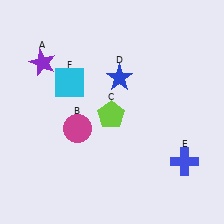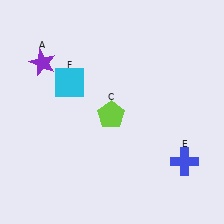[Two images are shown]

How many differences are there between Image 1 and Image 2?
There are 2 differences between the two images.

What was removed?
The magenta circle (B), the blue star (D) were removed in Image 2.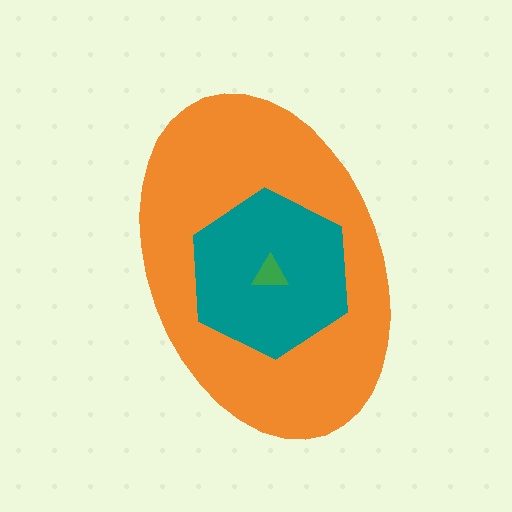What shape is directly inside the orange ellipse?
The teal hexagon.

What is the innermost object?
The green triangle.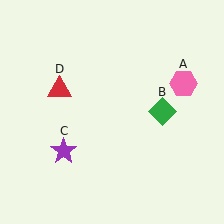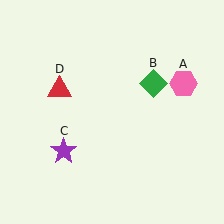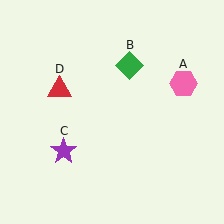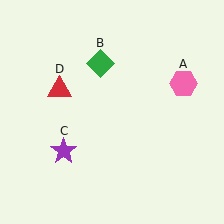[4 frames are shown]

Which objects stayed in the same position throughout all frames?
Pink hexagon (object A) and purple star (object C) and red triangle (object D) remained stationary.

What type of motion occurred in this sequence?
The green diamond (object B) rotated counterclockwise around the center of the scene.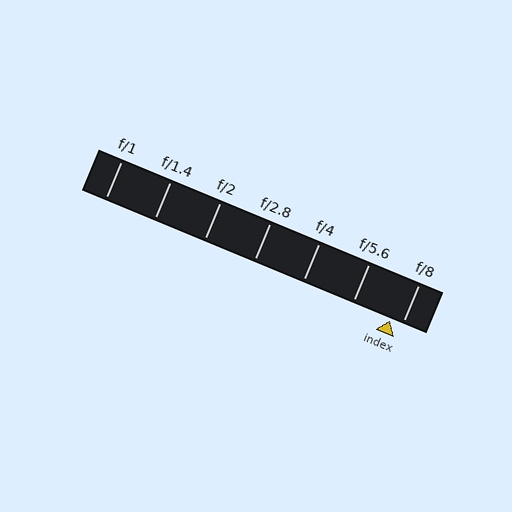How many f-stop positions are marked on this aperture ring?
There are 7 f-stop positions marked.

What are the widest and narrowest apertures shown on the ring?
The widest aperture shown is f/1 and the narrowest is f/8.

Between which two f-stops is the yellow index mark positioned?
The index mark is between f/5.6 and f/8.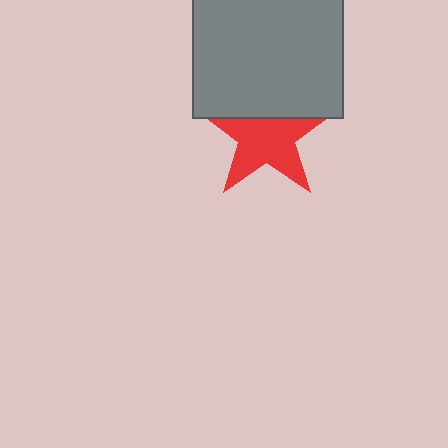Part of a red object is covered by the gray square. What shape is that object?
It is a star.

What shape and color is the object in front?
The object in front is a gray square.